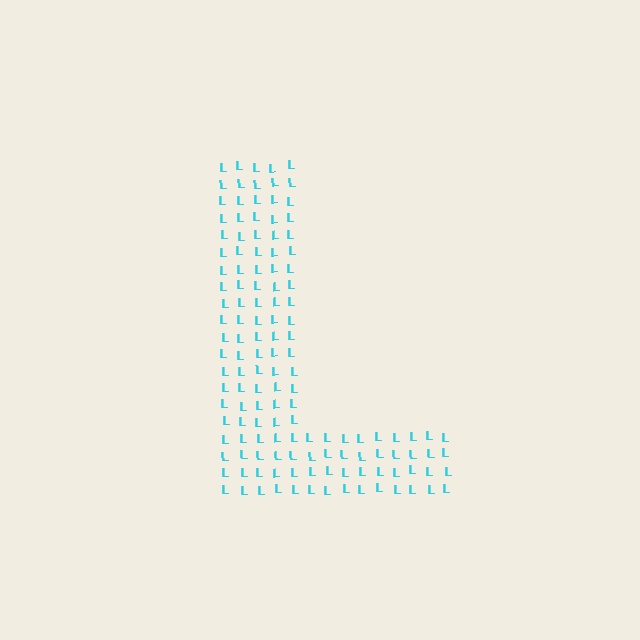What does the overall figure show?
The overall figure shows the letter L.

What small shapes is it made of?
It is made of small letter L's.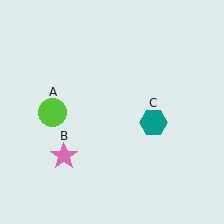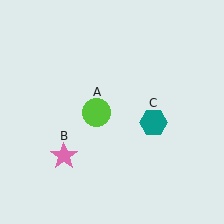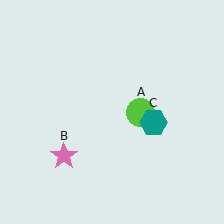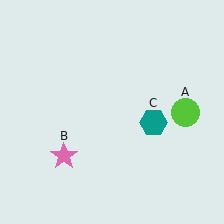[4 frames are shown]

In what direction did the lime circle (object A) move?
The lime circle (object A) moved right.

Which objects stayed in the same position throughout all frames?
Pink star (object B) and teal hexagon (object C) remained stationary.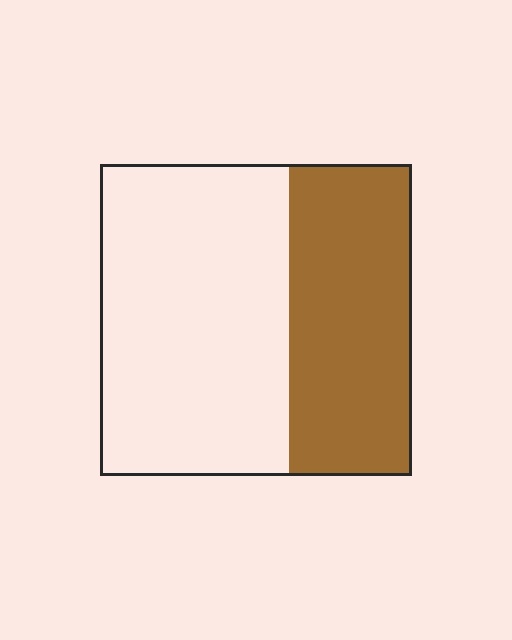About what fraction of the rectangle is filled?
About two fifths (2/5).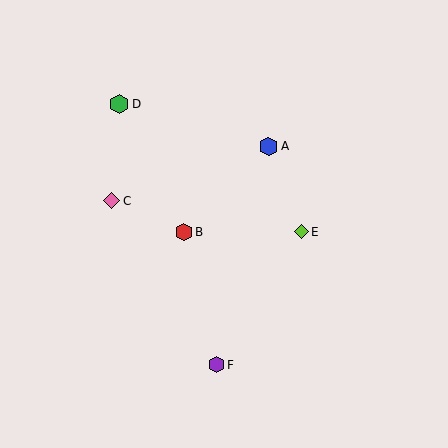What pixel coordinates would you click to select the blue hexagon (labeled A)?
Click at (269, 146) to select the blue hexagon A.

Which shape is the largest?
The green hexagon (labeled D) is the largest.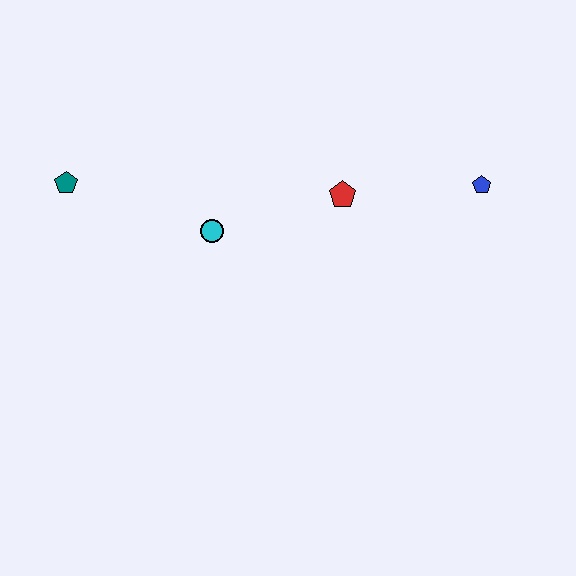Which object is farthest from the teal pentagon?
The blue pentagon is farthest from the teal pentagon.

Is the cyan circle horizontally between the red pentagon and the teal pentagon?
Yes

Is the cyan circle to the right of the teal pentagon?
Yes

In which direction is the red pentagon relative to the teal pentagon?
The red pentagon is to the right of the teal pentagon.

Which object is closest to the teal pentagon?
The cyan circle is closest to the teal pentagon.